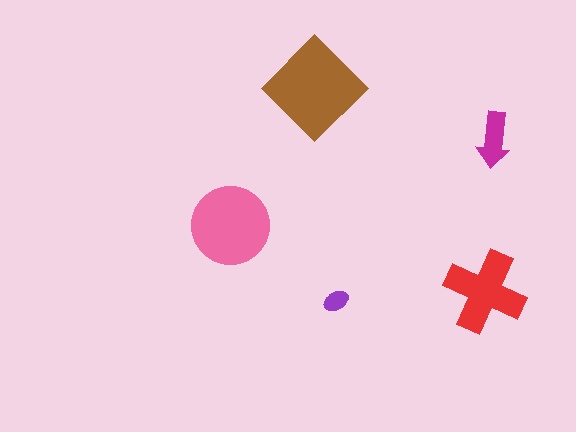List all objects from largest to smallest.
The brown diamond, the pink circle, the red cross, the magenta arrow, the purple ellipse.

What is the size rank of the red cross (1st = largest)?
3rd.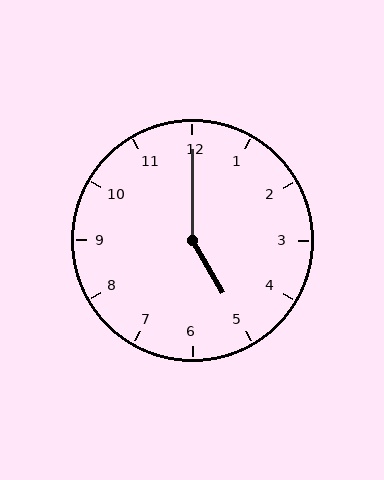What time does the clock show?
5:00.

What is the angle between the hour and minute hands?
Approximately 150 degrees.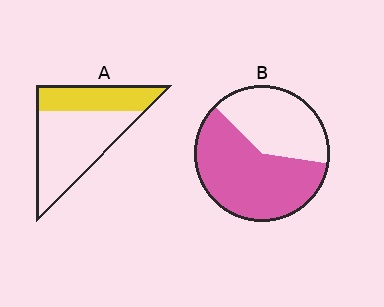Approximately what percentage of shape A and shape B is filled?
A is approximately 35% and B is approximately 60%.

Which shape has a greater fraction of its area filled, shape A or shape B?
Shape B.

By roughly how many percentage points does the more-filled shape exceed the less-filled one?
By roughly 25 percentage points (B over A).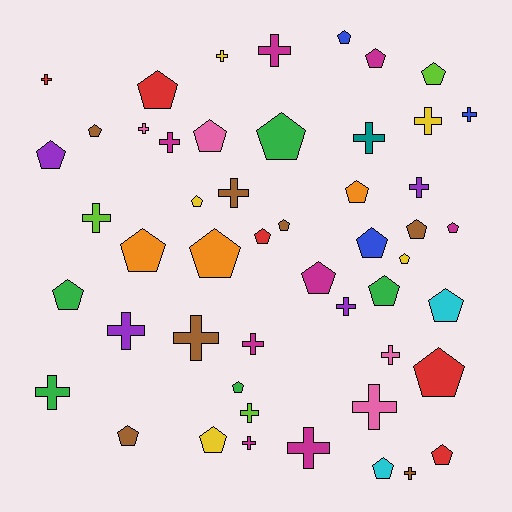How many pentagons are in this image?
There are 28 pentagons.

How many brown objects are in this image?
There are 7 brown objects.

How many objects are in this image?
There are 50 objects.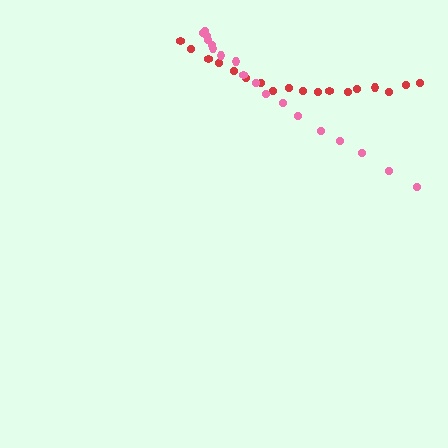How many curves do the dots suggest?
There are 2 distinct paths.